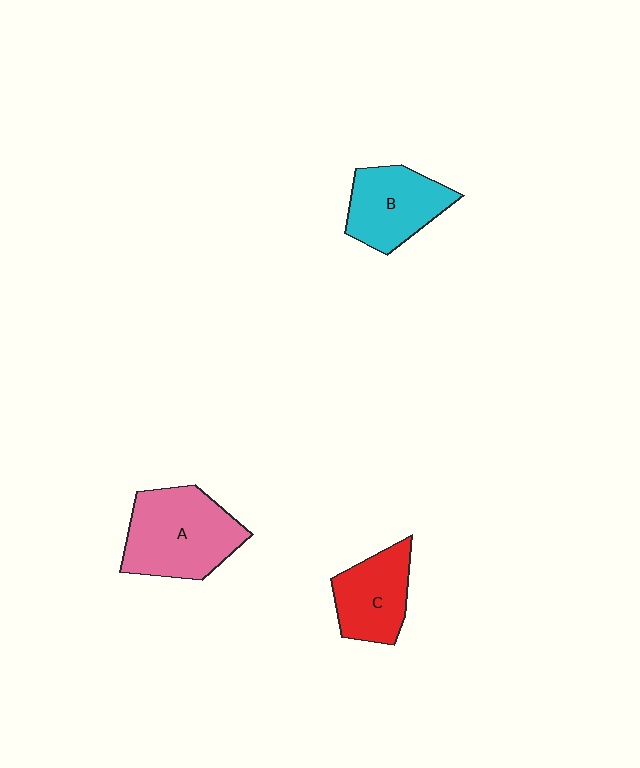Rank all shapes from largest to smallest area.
From largest to smallest: A (pink), B (cyan), C (red).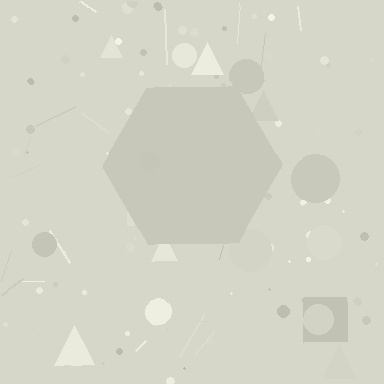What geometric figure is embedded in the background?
A hexagon is embedded in the background.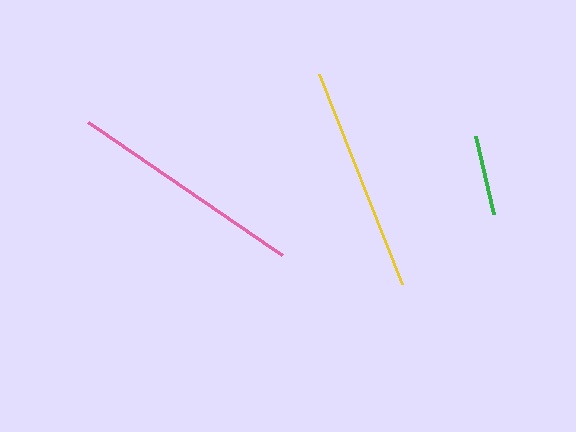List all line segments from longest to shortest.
From longest to shortest: pink, yellow, green.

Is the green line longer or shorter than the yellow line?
The yellow line is longer than the green line.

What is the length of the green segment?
The green segment is approximately 80 pixels long.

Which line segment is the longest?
The pink line is the longest at approximately 236 pixels.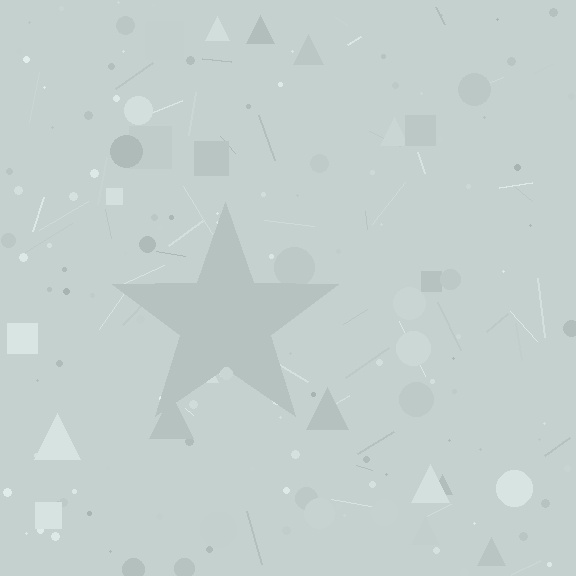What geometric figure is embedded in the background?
A star is embedded in the background.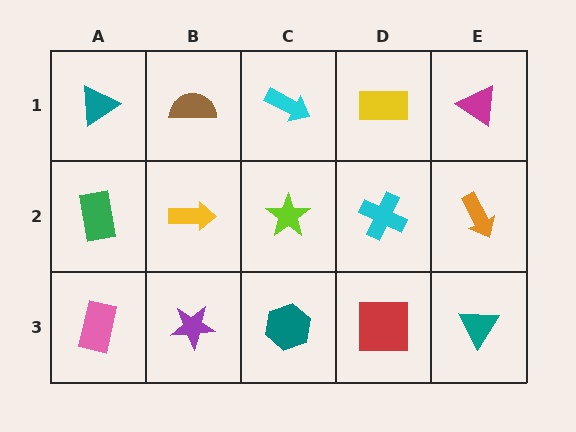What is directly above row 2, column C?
A cyan arrow.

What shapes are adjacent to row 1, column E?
An orange arrow (row 2, column E), a yellow rectangle (row 1, column D).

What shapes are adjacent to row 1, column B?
A yellow arrow (row 2, column B), a teal triangle (row 1, column A), a cyan arrow (row 1, column C).